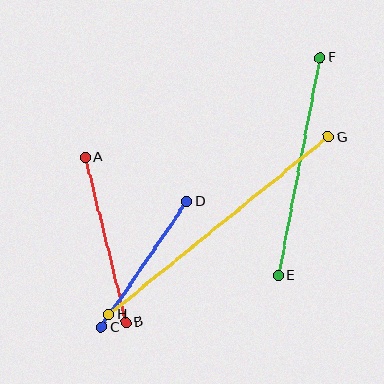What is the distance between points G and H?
The distance is approximately 282 pixels.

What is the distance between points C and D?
The distance is approximately 152 pixels.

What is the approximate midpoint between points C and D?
The midpoint is at approximately (144, 264) pixels.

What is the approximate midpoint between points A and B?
The midpoint is at approximately (106, 240) pixels.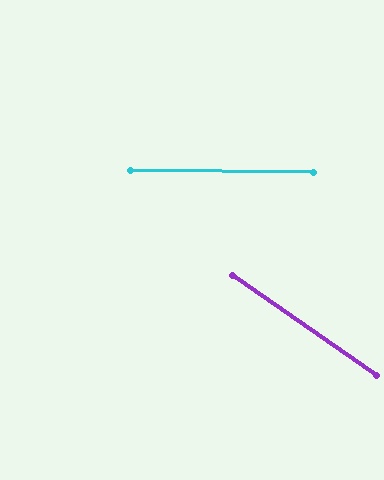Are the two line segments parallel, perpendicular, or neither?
Neither parallel nor perpendicular — they differ by about 34°.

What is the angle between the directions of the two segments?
Approximately 34 degrees.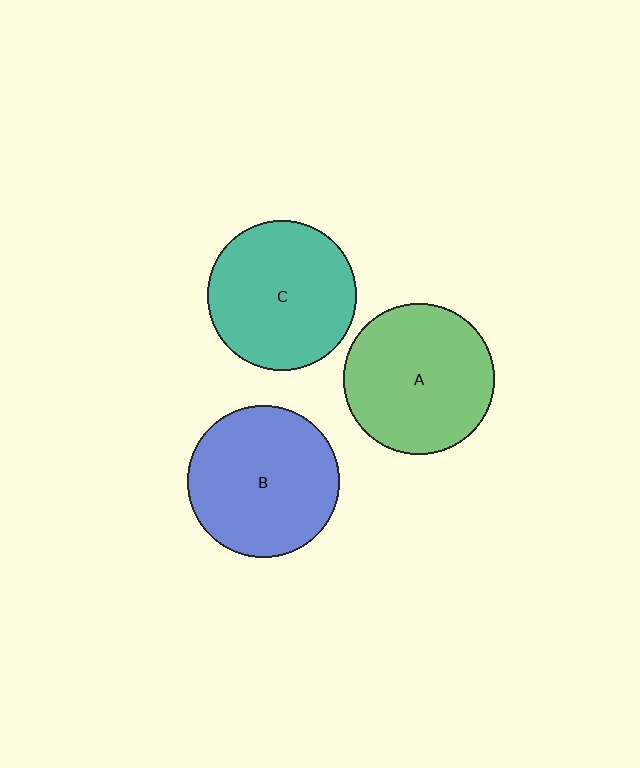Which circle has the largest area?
Circle B (blue).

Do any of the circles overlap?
No, none of the circles overlap.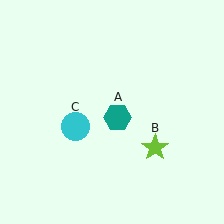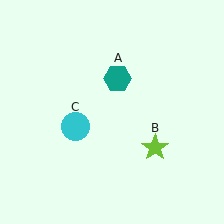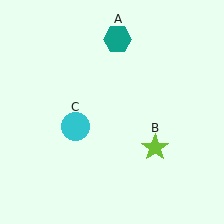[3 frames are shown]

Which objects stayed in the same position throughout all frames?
Lime star (object B) and cyan circle (object C) remained stationary.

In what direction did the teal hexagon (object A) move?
The teal hexagon (object A) moved up.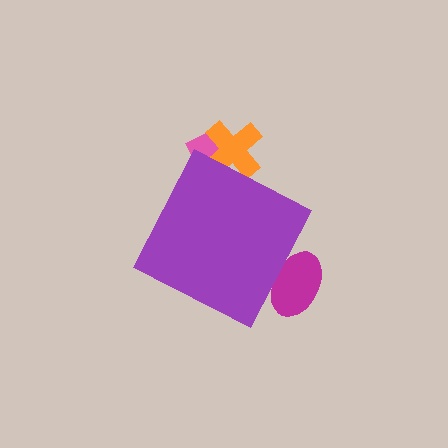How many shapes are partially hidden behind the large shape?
3 shapes are partially hidden.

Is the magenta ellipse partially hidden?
Yes, the magenta ellipse is partially hidden behind the purple diamond.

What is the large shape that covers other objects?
A purple diamond.